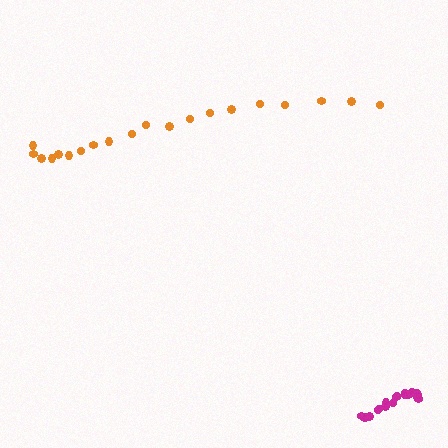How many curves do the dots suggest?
There are 2 distinct paths.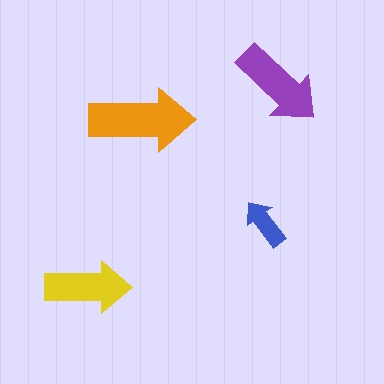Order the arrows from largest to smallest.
the orange one, the purple one, the yellow one, the blue one.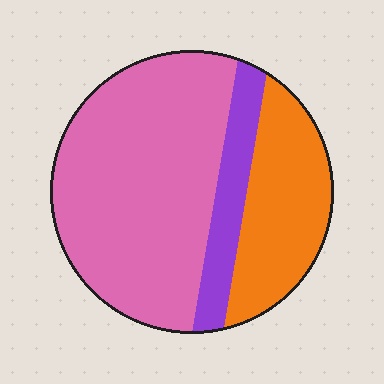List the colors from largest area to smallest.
From largest to smallest: pink, orange, purple.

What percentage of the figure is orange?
Orange takes up between a quarter and a half of the figure.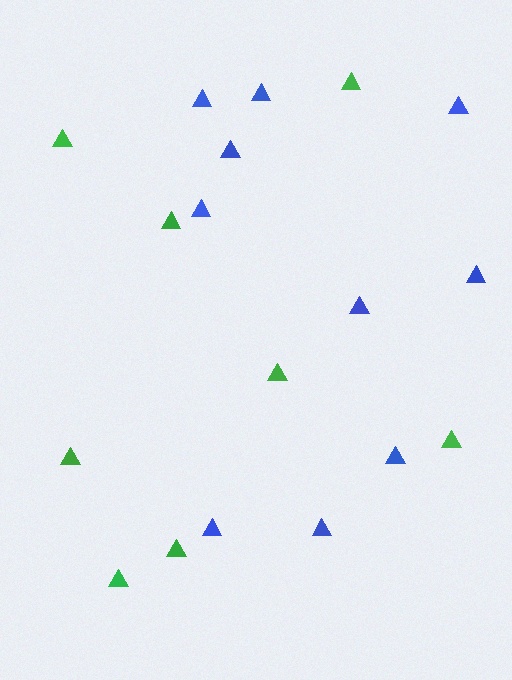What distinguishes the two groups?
There are 2 groups: one group of green triangles (8) and one group of blue triangles (10).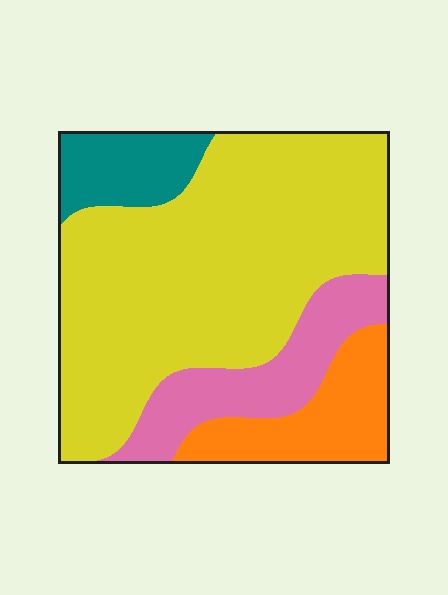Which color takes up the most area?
Yellow, at roughly 60%.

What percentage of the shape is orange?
Orange takes up about one eighth (1/8) of the shape.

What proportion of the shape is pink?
Pink covers 16% of the shape.